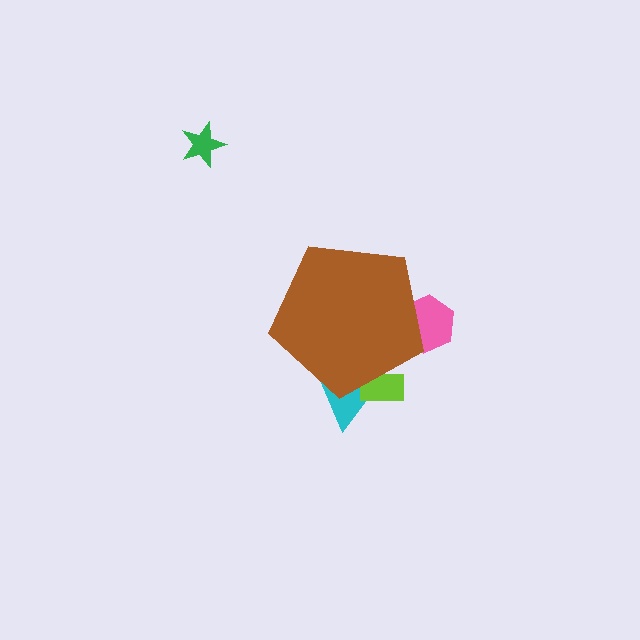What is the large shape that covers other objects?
A brown pentagon.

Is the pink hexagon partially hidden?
Yes, the pink hexagon is partially hidden behind the brown pentagon.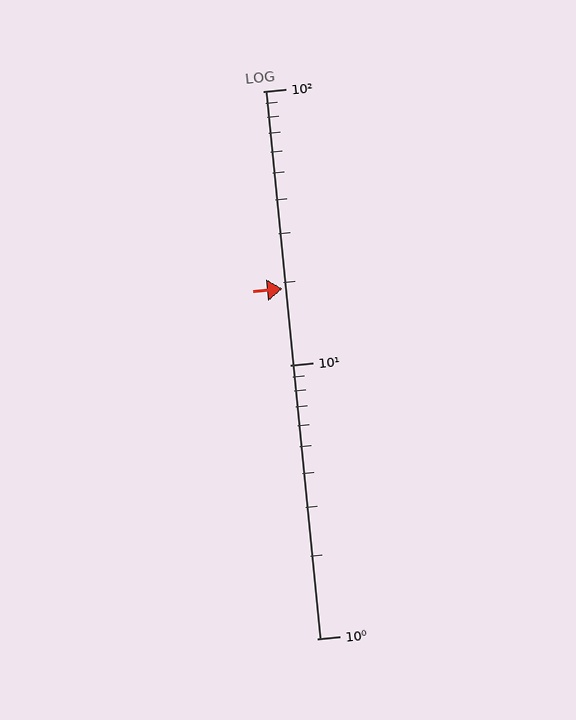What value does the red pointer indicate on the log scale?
The pointer indicates approximately 19.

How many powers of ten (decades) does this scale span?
The scale spans 2 decades, from 1 to 100.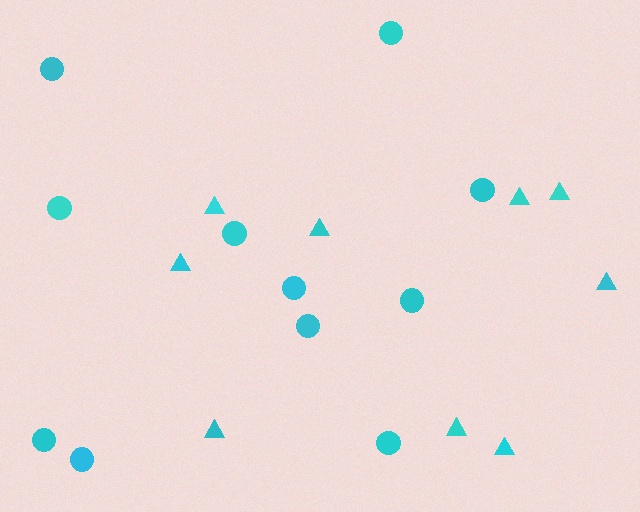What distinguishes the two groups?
There are 2 groups: one group of circles (11) and one group of triangles (9).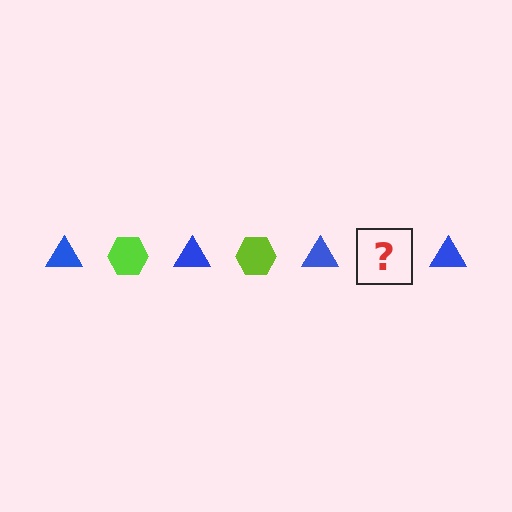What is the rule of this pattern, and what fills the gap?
The rule is that the pattern alternates between blue triangle and lime hexagon. The gap should be filled with a lime hexagon.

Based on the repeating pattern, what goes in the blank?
The blank should be a lime hexagon.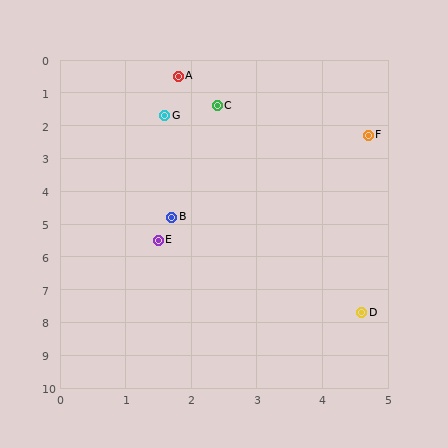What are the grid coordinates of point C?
Point C is at approximately (2.4, 1.4).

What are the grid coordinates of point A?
Point A is at approximately (1.8, 0.5).